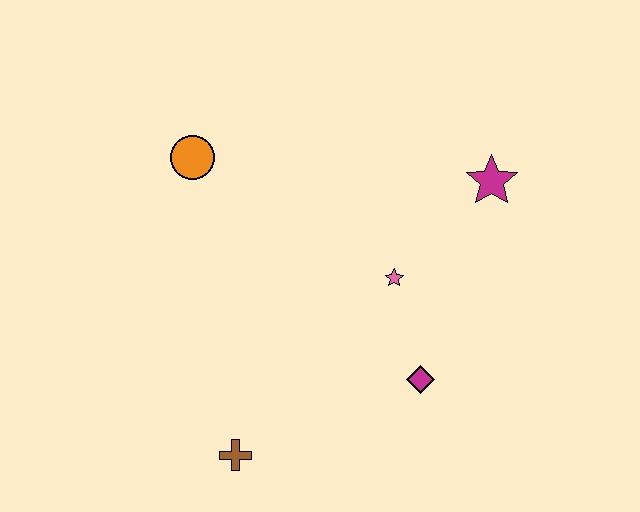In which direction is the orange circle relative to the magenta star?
The orange circle is to the left of the magenta star.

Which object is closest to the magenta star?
The pink star is closest to the magenta star.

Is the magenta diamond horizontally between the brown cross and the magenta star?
Yes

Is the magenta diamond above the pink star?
No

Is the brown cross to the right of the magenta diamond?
No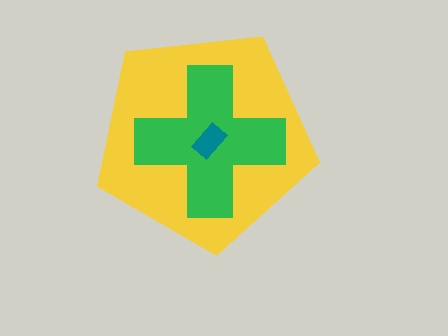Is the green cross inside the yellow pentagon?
Yes.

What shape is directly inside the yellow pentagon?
The green cross.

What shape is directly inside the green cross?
The teal rectangle.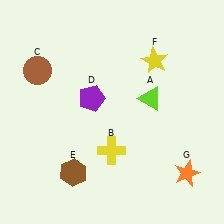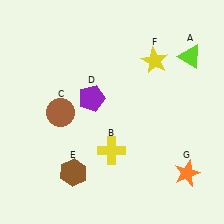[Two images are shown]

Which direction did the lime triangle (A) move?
The lime triangle (A) moved up.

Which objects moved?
The objects that moved are: the lime triangle (A), the brown circle (C).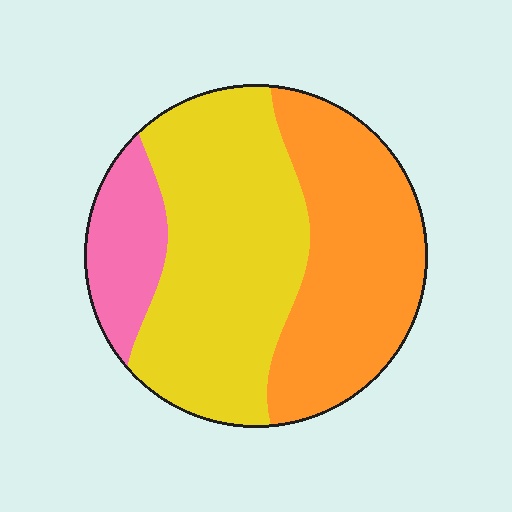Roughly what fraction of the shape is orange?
Orange takes up about three eighths (3/8) of the shape.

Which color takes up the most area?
Yellow, at roughly 50%.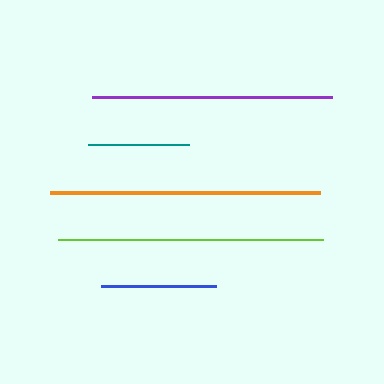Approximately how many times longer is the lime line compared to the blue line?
The lime line is approximately 2.3 times the length of the blue line.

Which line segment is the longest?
The orange line is the longest at approximately 270 pixels.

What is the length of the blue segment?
The blue segment is approximately 115 pixels long.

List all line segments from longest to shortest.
From longest to shortest: orange, lime, purple, blue, teal.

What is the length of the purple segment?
The purple segment is approximately 240 pixels long.